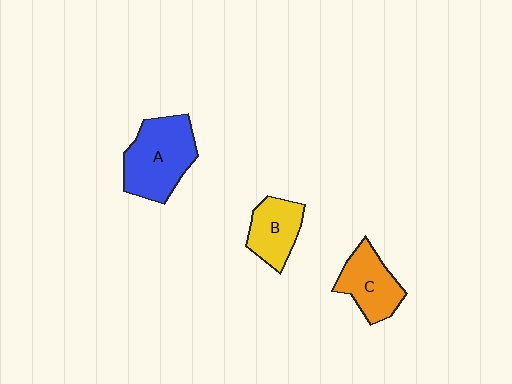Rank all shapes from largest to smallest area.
From largest to smallest: A (blue), C (orange), B (yellow).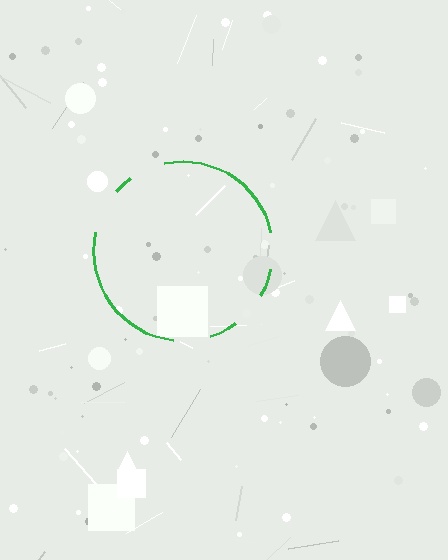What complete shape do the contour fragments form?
The contour fragments form a circle.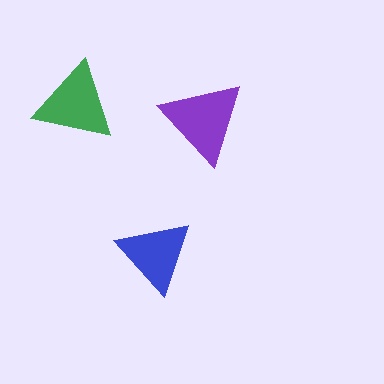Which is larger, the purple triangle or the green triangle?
The purple one.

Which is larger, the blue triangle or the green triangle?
The green one.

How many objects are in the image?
There are 3 objects in the image.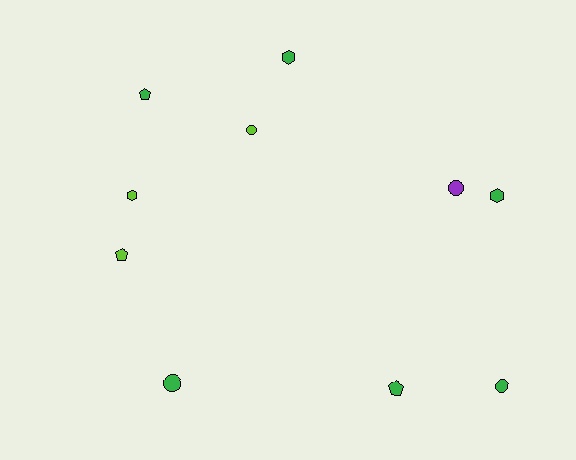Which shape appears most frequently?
Circle, with 4 objects.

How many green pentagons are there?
There are 2 green pentagons.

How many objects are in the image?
There are 10 objects.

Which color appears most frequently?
Green, with 6 objects.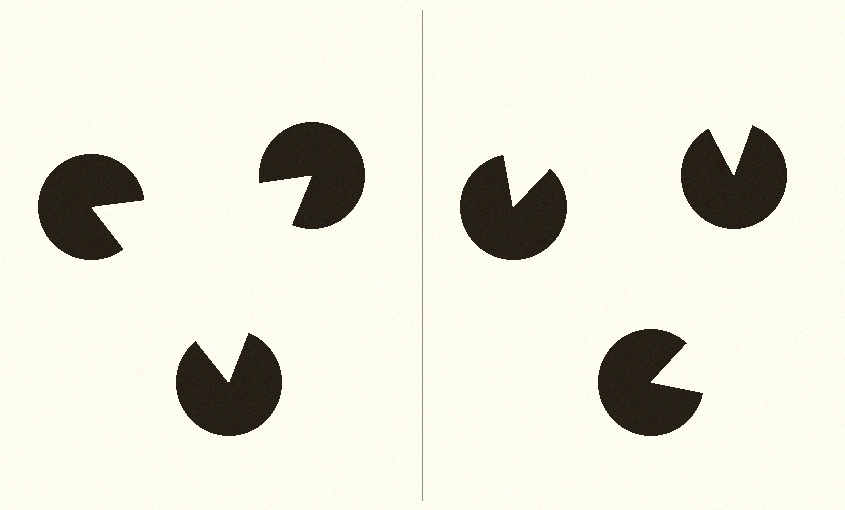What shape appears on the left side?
An illusory triangle.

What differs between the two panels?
The pac-man discs are positioned identically on both sides; only the wedge orientations differ. On the left they align to a triangle; on the right they are misaligned.